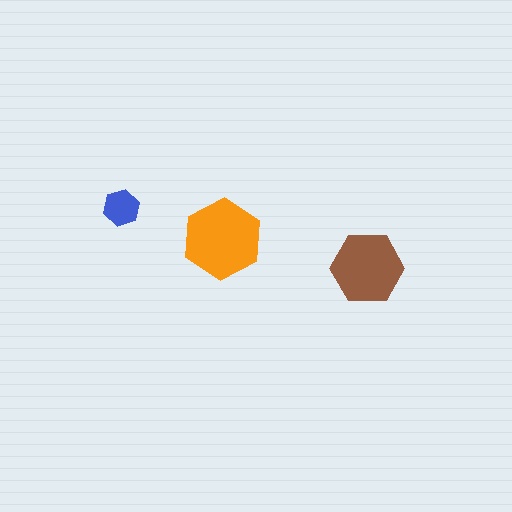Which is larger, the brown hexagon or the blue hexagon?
The brown one.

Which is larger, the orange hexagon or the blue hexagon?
The orange one.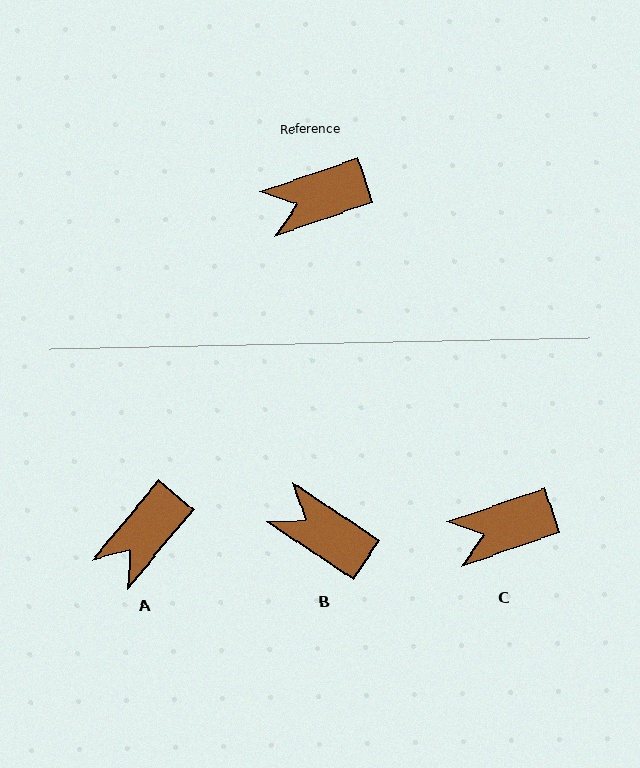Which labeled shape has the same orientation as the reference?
C.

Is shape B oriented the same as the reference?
No, it is off by about 53 degrees.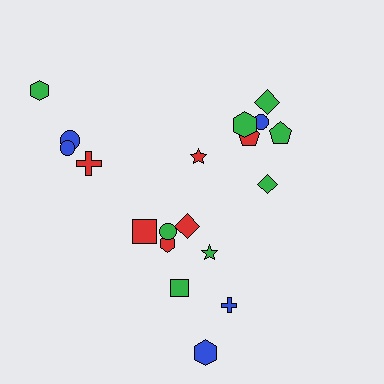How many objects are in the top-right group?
There are 7 objects.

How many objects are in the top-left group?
There are 4 objects.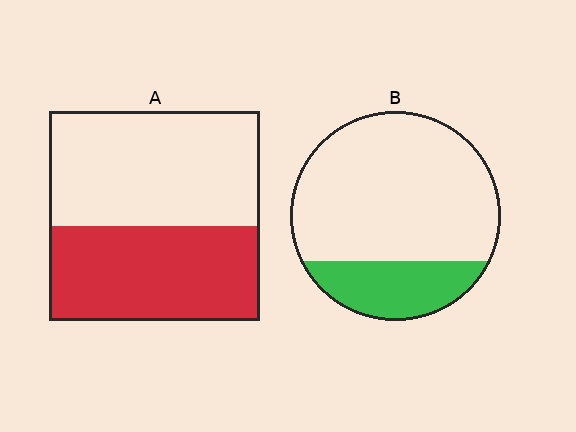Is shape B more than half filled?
No.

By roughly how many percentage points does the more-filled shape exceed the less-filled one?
By roughly 20 percentage points (A over B).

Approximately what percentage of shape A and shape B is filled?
A is approximately 45% and B is approximately 25%.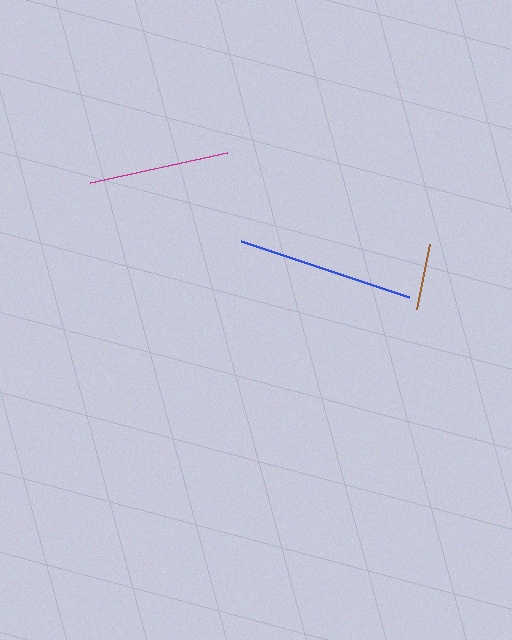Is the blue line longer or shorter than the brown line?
The blue line is longer than the brown line.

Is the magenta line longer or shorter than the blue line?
The blue line is longer than the magenta line.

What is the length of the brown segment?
The brown segment is approximately 66 pixels long.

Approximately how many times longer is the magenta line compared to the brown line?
The magenta line is approximately 2.1 times the length of the brown line.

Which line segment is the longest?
The blue line is the longest at approximately 178 pixels.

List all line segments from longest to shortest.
From longest to shortest: blue, magenta, brown.